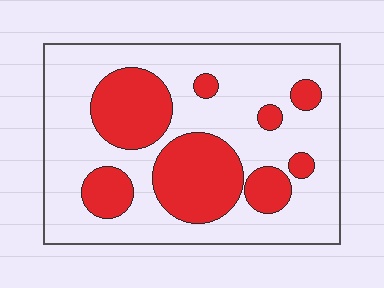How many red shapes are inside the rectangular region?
8.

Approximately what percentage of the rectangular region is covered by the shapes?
Approximately 30%.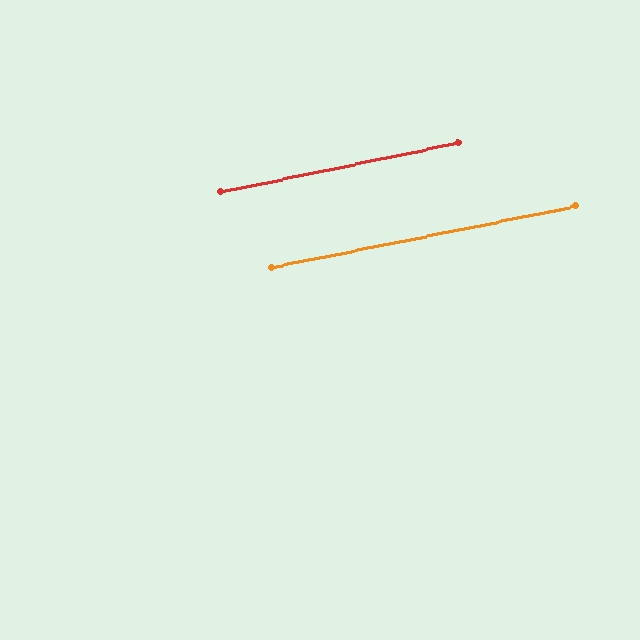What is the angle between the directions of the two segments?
Approximately 0 degrees.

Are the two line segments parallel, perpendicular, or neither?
Parallel — their directions differ by only 0.4°.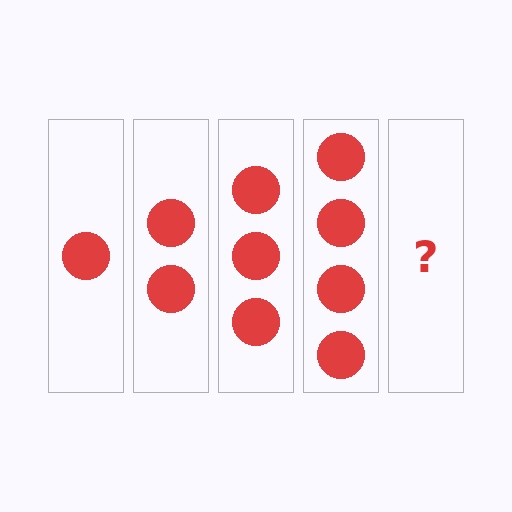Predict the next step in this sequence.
The next step is 5 circles.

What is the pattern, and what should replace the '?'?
The pattern is that each step adds one more circle. The '?' should be 5 circles.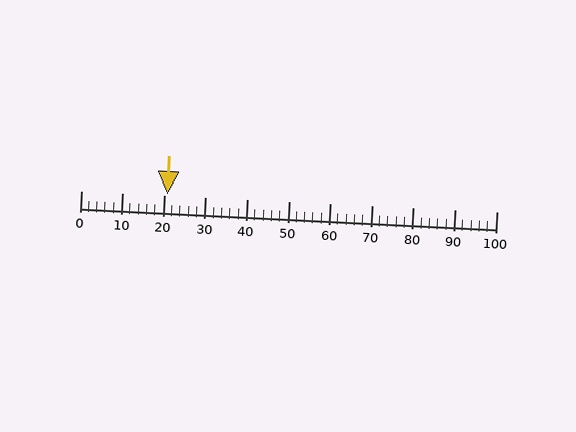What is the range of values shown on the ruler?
The ruler shows values from 0 to 100.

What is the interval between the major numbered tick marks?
The major tick marks are spaced 10 units apart.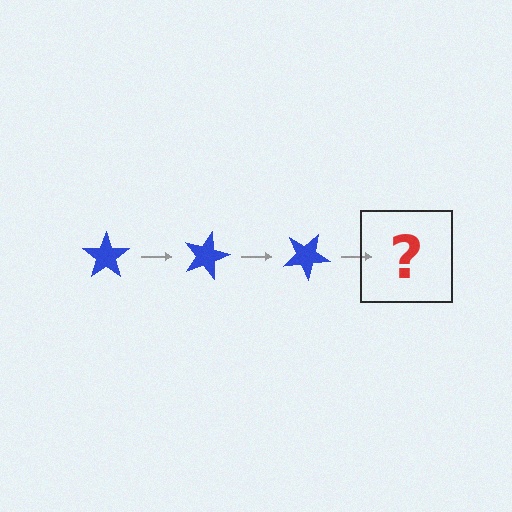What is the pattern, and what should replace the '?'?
The pattern is that the star rotates 15 degrees each step. The '?' should be a blue star rotated 45 degrees.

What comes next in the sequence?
The next element should be a blue star rotated 45 degrees.